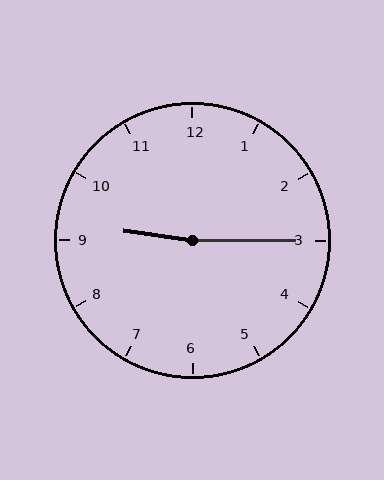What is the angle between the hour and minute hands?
Approximately 172 degrees.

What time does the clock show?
9:15.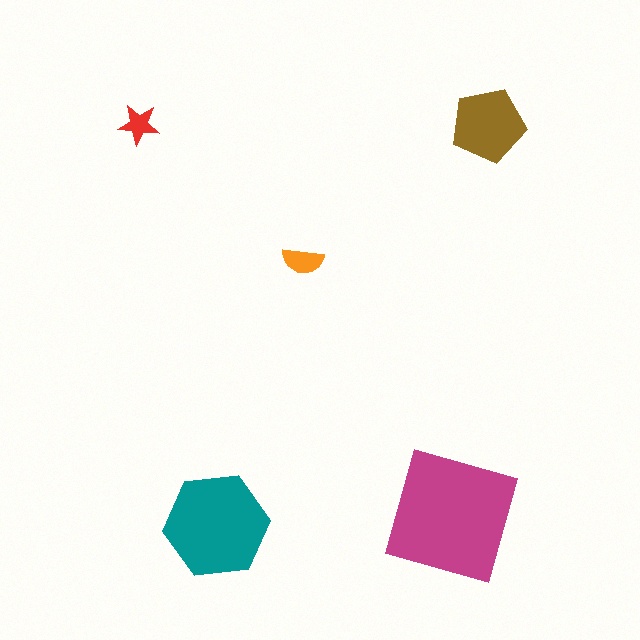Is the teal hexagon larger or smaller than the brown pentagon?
Larger.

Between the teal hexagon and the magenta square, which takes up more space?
The magenta square.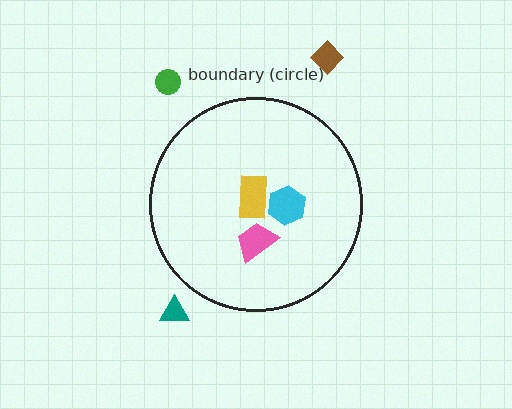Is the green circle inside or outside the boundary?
Outside.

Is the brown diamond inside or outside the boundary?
Outside.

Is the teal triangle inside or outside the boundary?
Outside.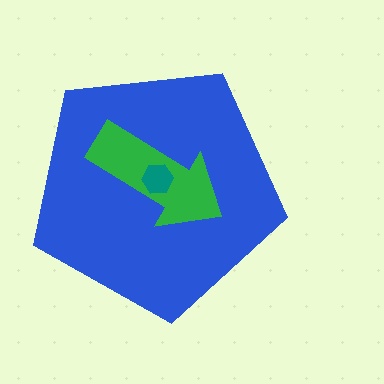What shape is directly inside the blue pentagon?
The green arrow.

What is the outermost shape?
The blue pentagon.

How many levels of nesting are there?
3.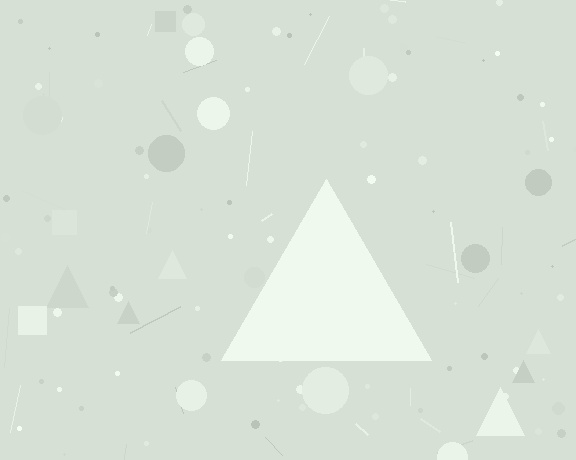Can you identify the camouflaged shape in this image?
The camouflaged shape is a triangle.